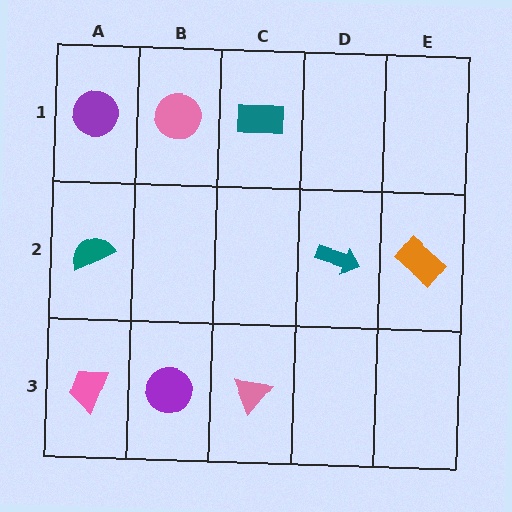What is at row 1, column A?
A purple circle.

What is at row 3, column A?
A pink trapezoid.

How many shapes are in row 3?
3 shapes.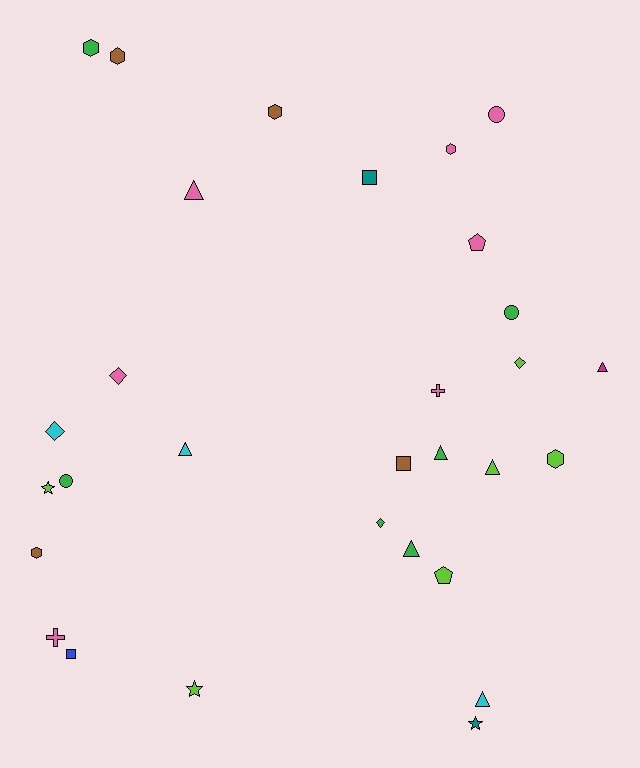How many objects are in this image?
There are 30 objects.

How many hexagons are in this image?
There are 6 hexagons.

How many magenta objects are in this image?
There is 1 magenta object.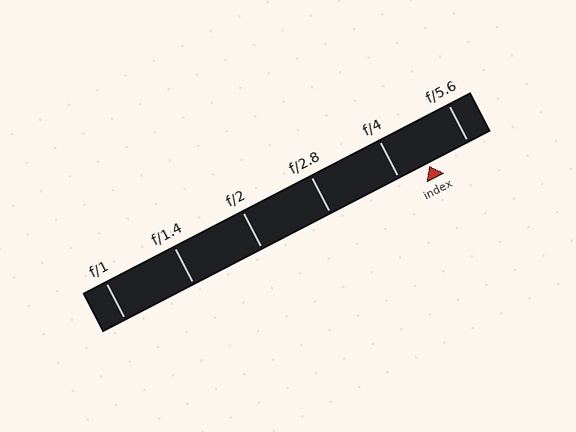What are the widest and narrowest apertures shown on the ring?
The widest aperture shown is f/1 and the narrowest is f/5.6.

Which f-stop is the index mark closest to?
The index mark is closest to f/4.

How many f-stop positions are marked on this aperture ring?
There are 6 f-stop positions marked.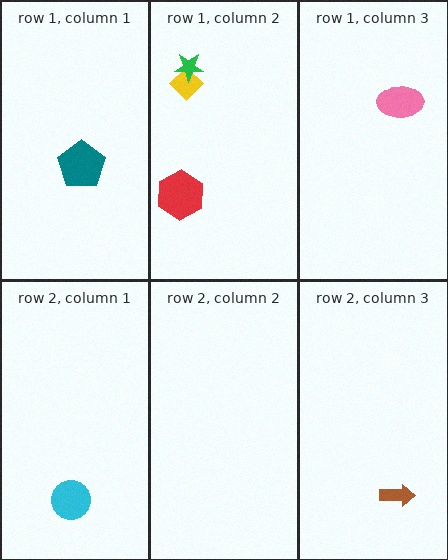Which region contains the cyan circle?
The row 2, column 1 region.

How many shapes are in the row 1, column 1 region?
1.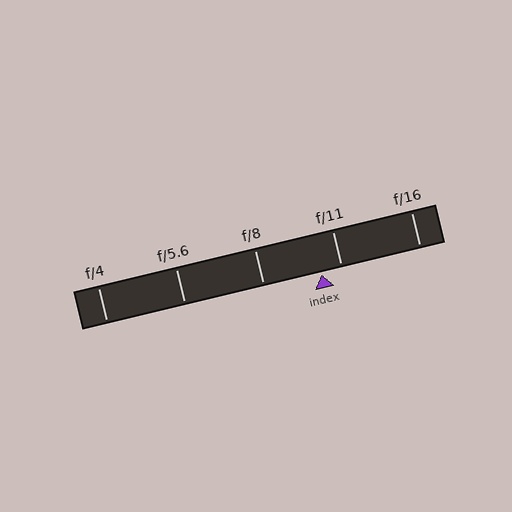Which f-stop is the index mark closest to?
The index mark is closest to f/11.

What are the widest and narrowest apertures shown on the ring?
The widest aperture shown is f/4 and the narrowest is f/16.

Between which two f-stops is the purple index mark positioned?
The index mark is between f/8 and f/11.